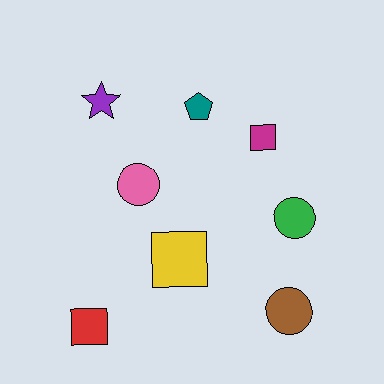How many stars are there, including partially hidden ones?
There is 1 star.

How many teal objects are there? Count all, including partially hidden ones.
There is 1 teal object.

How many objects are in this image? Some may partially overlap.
There are 8 objects.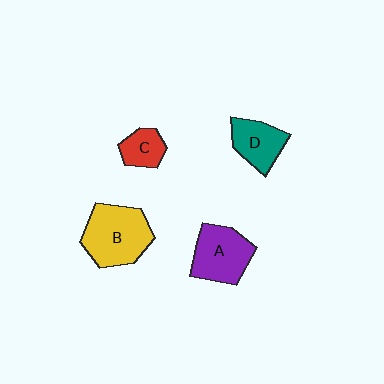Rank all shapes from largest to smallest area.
From largest to smallest: B (yellow), A (purple), D (teal), C (red).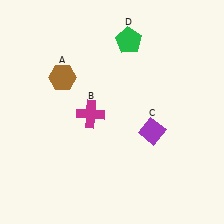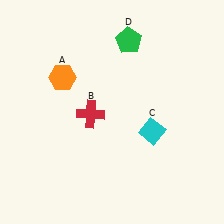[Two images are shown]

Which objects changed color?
A changed from brown to orange. B changed from magenta to red. C changed from purple to cyan.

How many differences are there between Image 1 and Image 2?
There are 3 differences between the two images.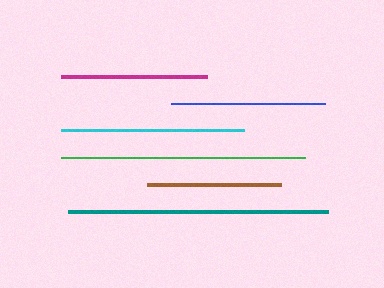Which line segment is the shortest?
The brown line is the shortest at approximately 135 pixels.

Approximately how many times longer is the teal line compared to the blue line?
The teal line is approximately 1.7 times the length of the blue line.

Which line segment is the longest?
The teal line is the longest at approximately 260 pixels.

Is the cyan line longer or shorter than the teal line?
The teal line is longer than the cyan line.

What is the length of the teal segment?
The teal segment is approximately 260 pixels long.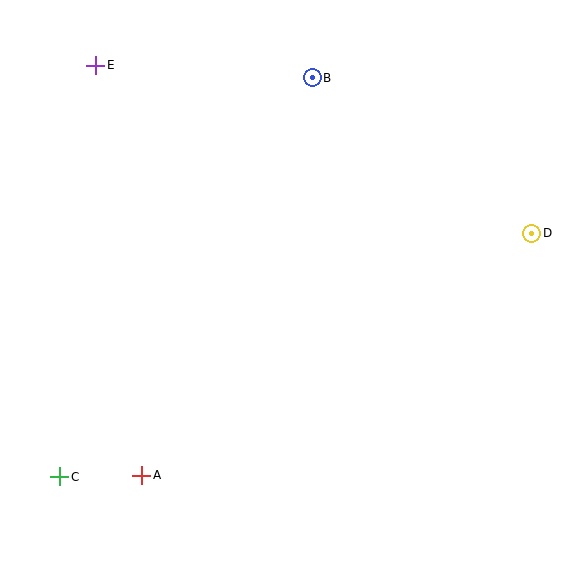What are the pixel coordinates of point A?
Point A is at (142, 475).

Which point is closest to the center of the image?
Point B at (312, 78) is closest to the center.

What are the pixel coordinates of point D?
Point D is at (532, 233).